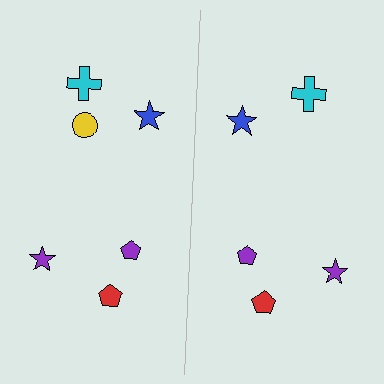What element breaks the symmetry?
A yellow circle is missing from the right side.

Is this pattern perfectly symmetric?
No, the pattern is not perfectly symmetric. A yellow circle is missing from the right side.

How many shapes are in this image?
There are 11 shapes in this image.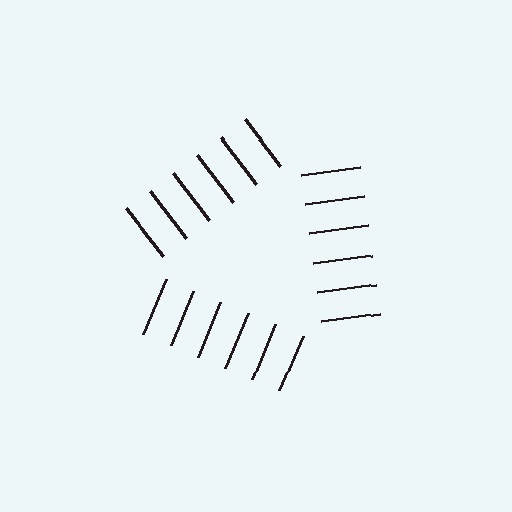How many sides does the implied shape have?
3 sides — the line-ends trace a triangle.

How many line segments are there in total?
18 — 6 along each of the 3 edges.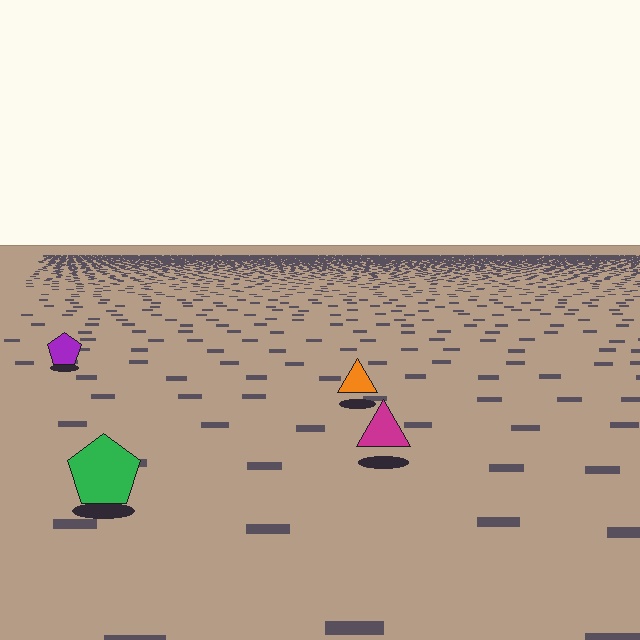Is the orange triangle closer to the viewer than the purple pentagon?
Yes. The orange triangle is closer — you can tell from the texture gradient: the ground texture is coarser near it.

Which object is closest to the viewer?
The green pentagon is closest. The texture marks near it are larger and more spread out.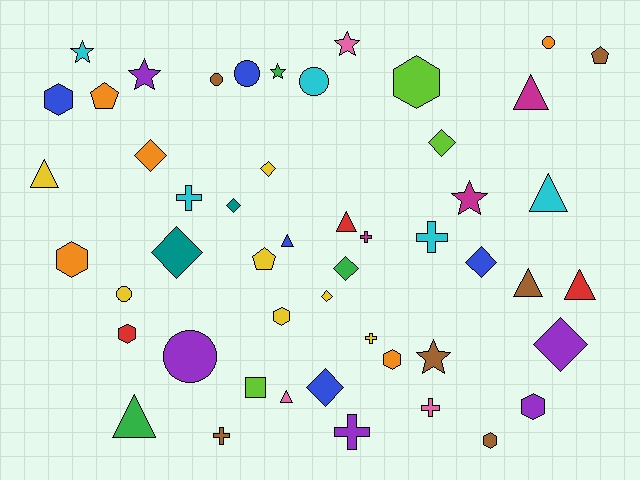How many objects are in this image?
There are 50 objects.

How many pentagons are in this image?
There are 3 pentagons.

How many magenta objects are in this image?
There are 3 magenta objects.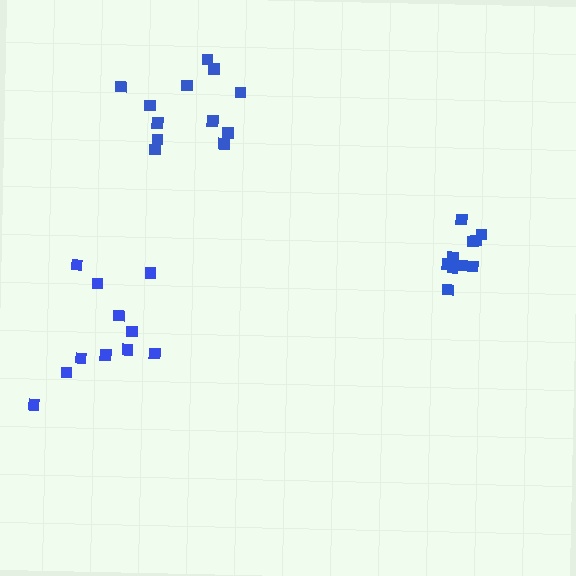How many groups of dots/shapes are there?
There are 3 groups.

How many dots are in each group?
Group 1: 12 dots, Group 2: 11 dots, Group 3: 10 dots (33 total).